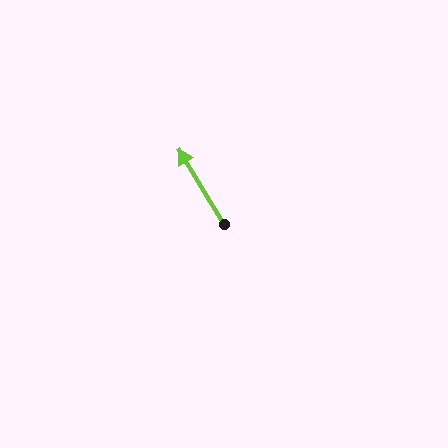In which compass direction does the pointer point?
Northwest.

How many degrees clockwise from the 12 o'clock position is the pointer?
Approximately 329 degrees.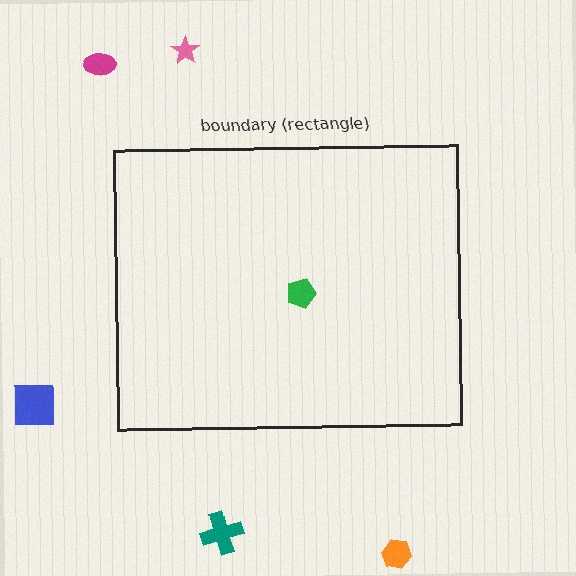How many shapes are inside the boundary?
1 inside, 5 outside.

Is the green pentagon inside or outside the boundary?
Inside.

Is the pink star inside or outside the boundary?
Outside.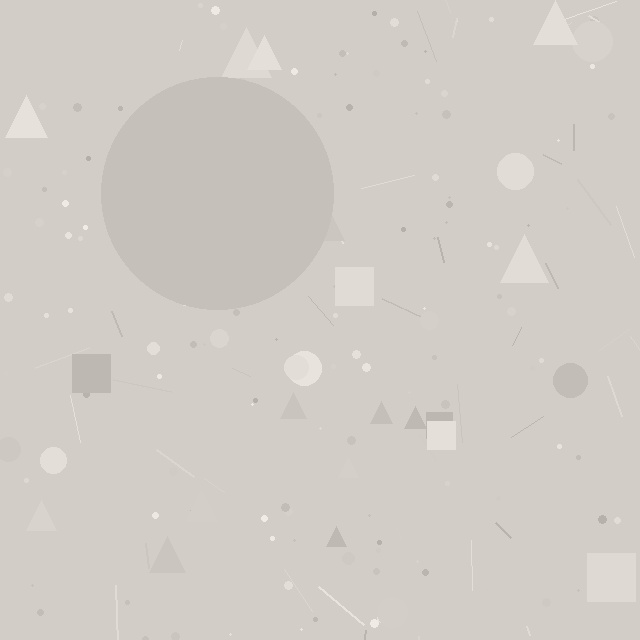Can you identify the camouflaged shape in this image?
The camouflaged shape is a circle.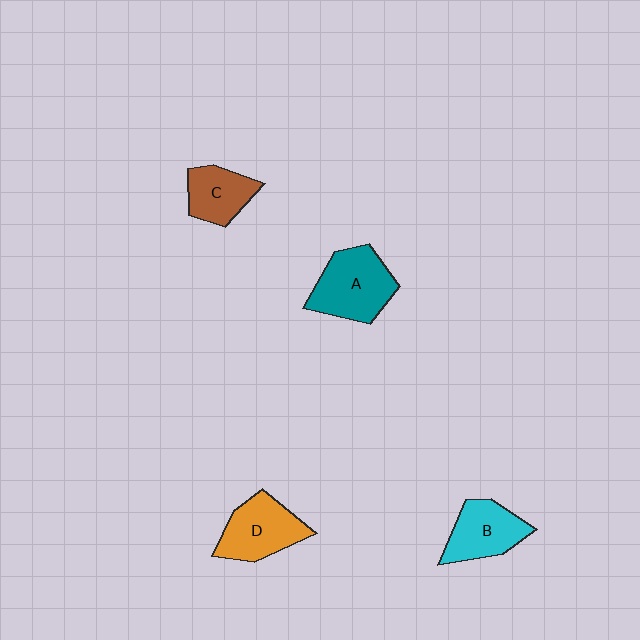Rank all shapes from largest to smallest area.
From largest to smallest: A (teal), D (orange), B (cyan), C (brown).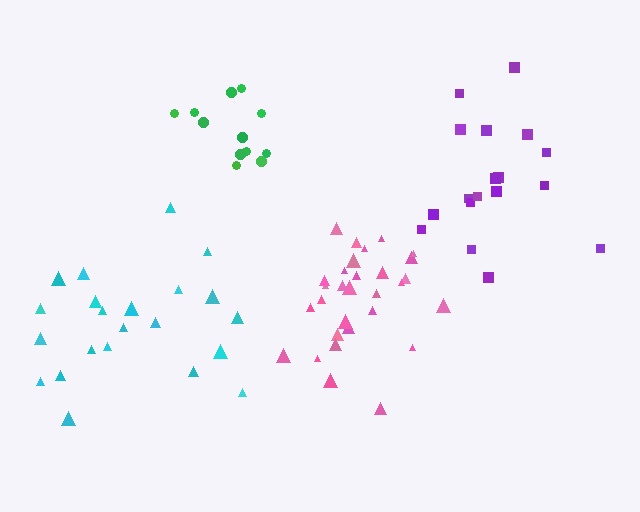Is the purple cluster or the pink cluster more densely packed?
Pink.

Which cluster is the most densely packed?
Green.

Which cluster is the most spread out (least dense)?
Cyan.